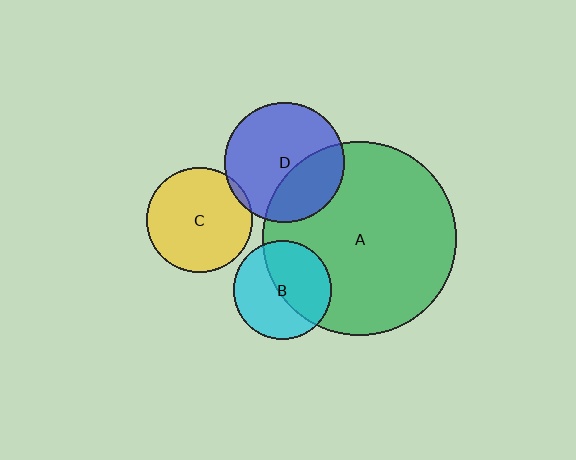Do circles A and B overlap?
Yes.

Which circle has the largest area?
Circle A (green).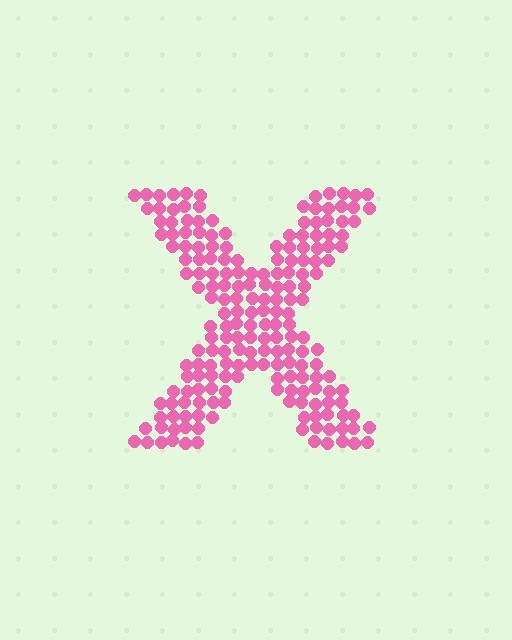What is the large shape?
The large shape is the letter X.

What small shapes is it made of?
It is made of small circles.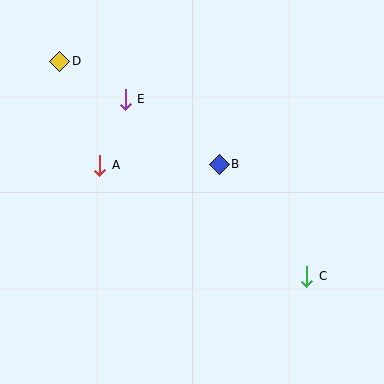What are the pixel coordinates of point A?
Point A is at (100, 165).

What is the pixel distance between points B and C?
The distance between B and C is 142 pixels.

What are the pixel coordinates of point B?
Point B is at (219, 164).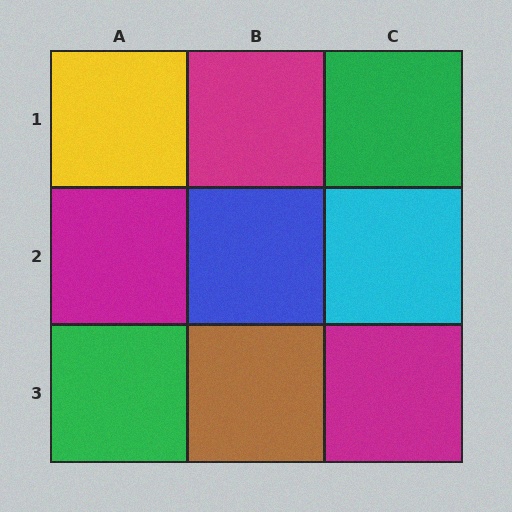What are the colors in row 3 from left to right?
Green, brown, magenta.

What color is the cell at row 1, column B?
Magenta.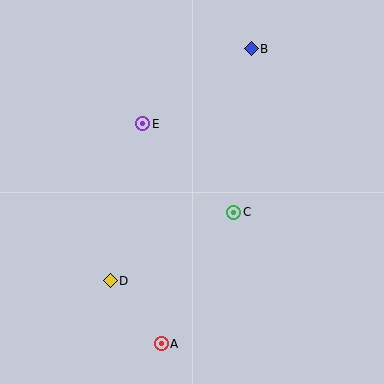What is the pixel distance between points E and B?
The distance between E and B is 132 pixels.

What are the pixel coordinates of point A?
Point A is at (161, 344).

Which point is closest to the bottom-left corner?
Point D is closest to the bottom-left corner.